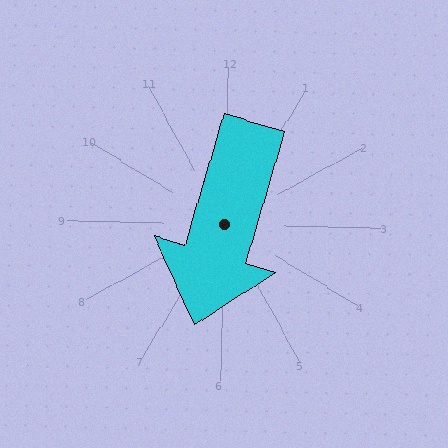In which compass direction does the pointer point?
South.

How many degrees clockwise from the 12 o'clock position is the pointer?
Approximately 195 degrees.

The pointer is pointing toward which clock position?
Roughly 7 o'clock.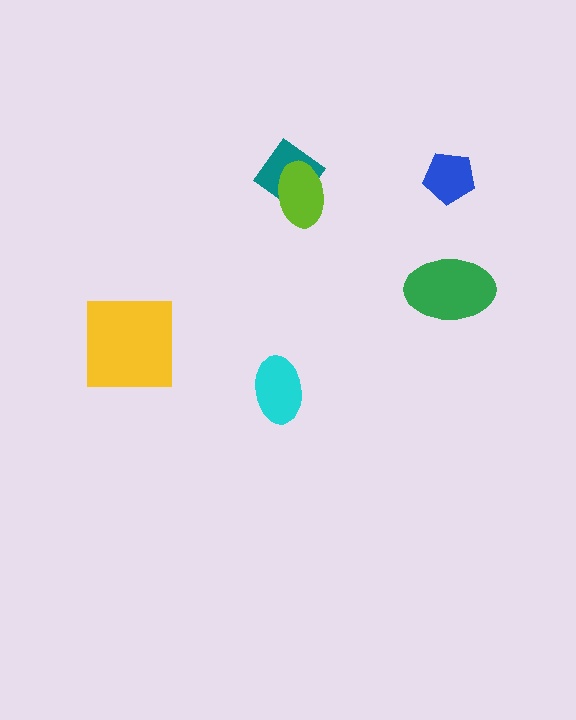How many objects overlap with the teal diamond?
1 object overlaps with the teal diamond.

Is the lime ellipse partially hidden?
No, no other shape covers it.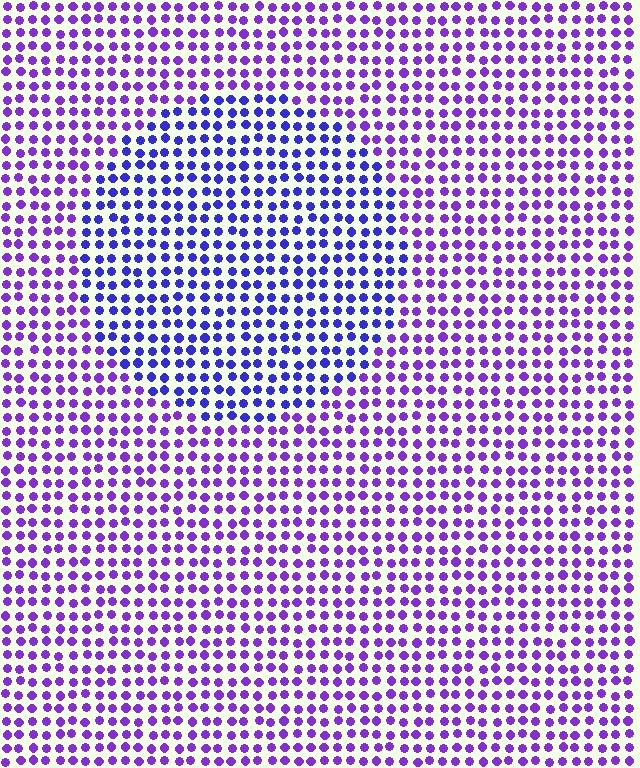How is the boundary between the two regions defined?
The boundary is defined purely by a slight shift in hue (about 30 degrees). Spacing, size, and orientation are identical on both sides.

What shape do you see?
I see a circle.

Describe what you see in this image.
The image is filled with small purple elements in a uniform arrangement. A circle-shaped region is visible where the elements are tinted to a slightly different hue, forming a subtle color boundary.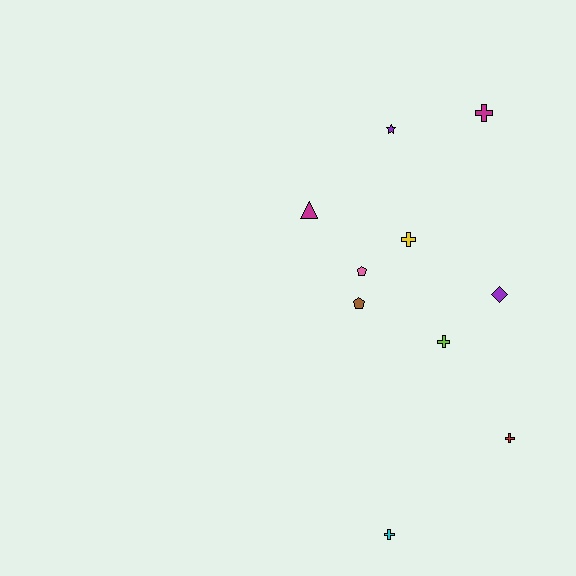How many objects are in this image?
There are 10 objects.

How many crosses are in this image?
There are 5 crosses.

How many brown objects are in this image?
There is 1 brown object.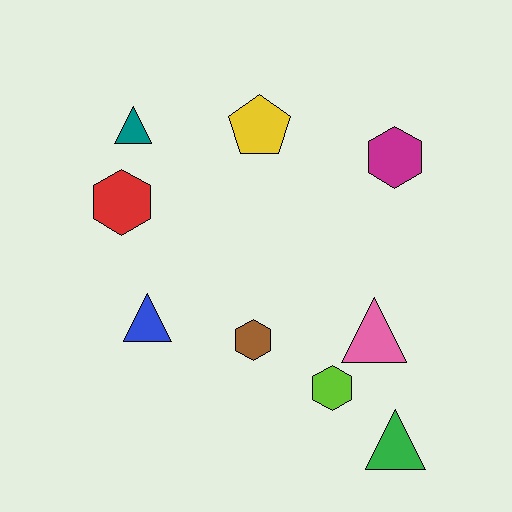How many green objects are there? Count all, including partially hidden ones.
There is 1 green object.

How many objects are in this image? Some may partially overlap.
There are 9 objects.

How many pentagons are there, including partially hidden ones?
There is 1 pentagon.